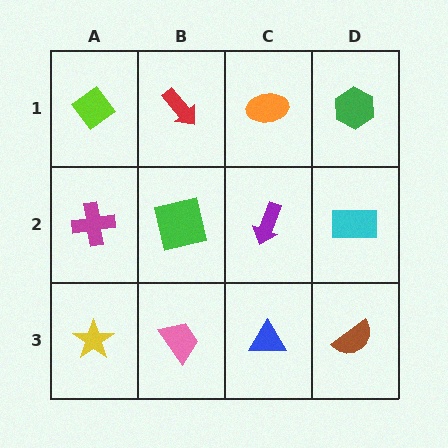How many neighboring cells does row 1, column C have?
3.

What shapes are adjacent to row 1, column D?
A cyan rectangle (row 2, column D), an orange ellipse (row 1, column C).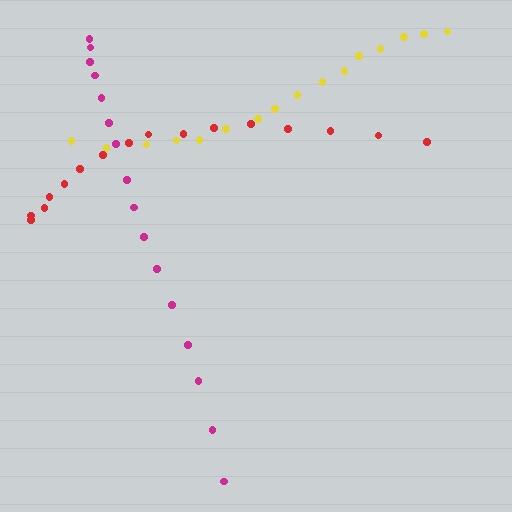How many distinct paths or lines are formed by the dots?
There are 3 distinct paths.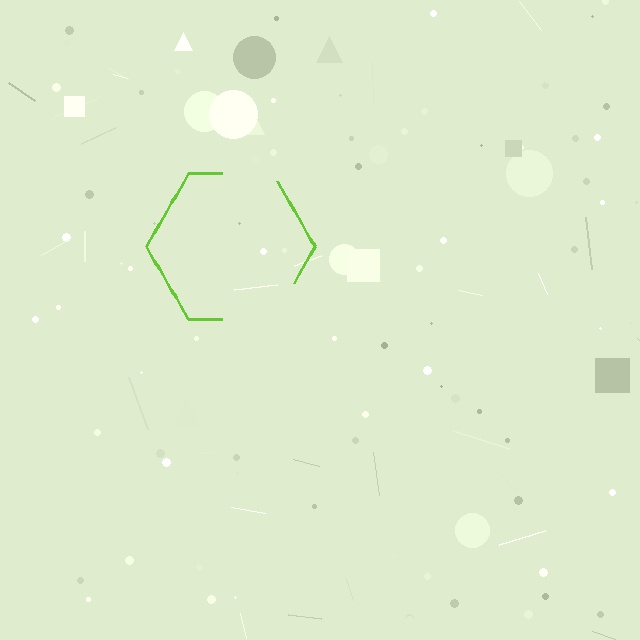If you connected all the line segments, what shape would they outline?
They would outline a hexagon.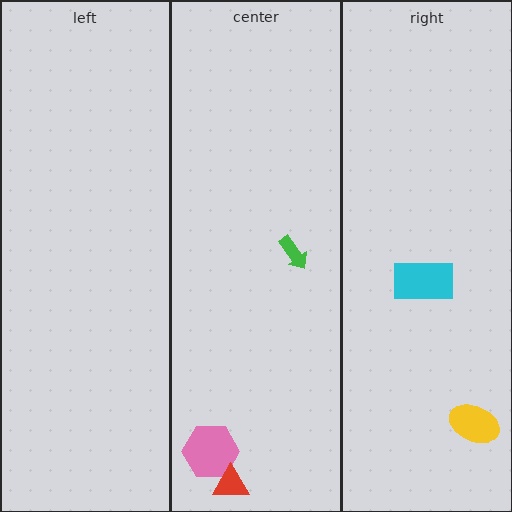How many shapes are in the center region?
3.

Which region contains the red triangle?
The center region.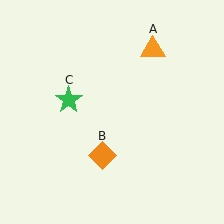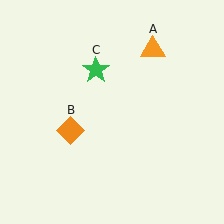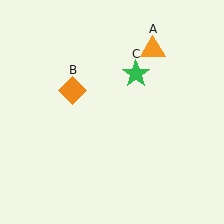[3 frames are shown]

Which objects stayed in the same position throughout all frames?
Orange triangle (object A) remained stationary.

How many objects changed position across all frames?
2 objects changed position: orange diamond (object B), green star (object C).